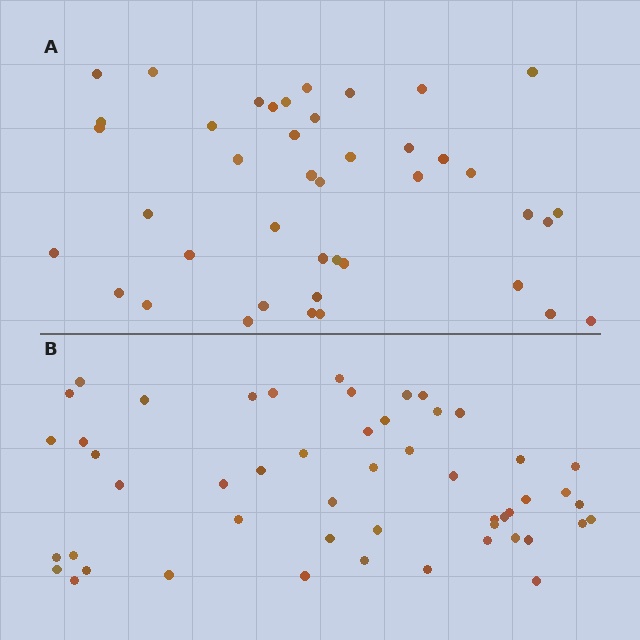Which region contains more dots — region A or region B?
Region B (the bottom region) has more dots.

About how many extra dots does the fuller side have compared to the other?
Region B has roughly 8 or so more dots than region A.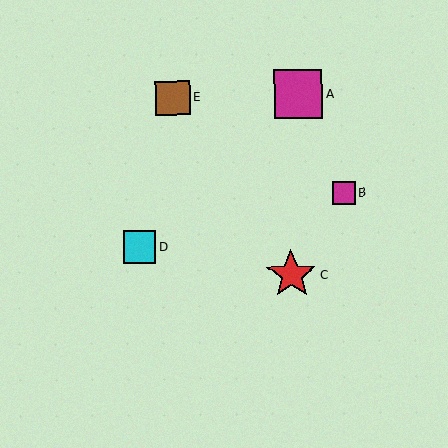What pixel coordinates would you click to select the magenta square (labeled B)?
Click at (344, 193) to select the magenta square B.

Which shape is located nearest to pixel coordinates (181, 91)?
The brown square (labeled E) at (173, 98) is nearest to that location.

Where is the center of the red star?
The center of the red star is at (291, 275).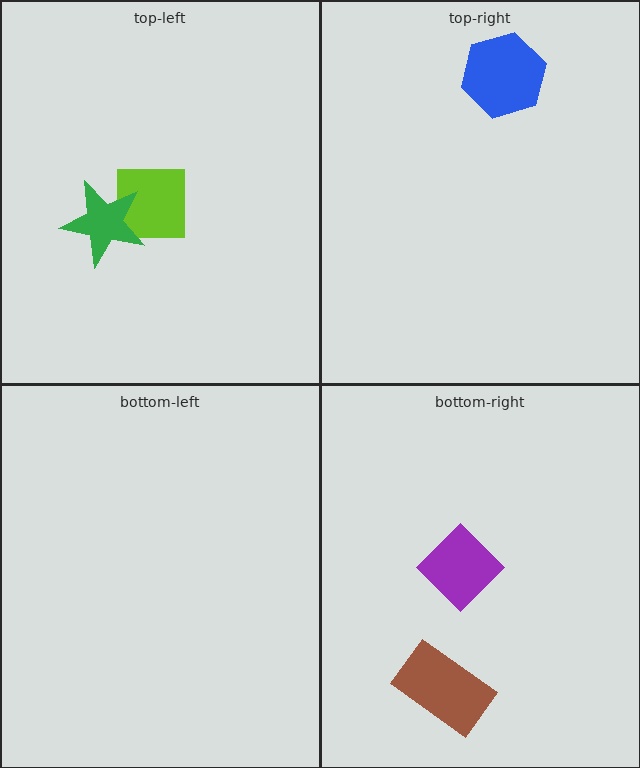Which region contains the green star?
The top-left region.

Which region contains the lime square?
The top-left region.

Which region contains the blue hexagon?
The top-right region.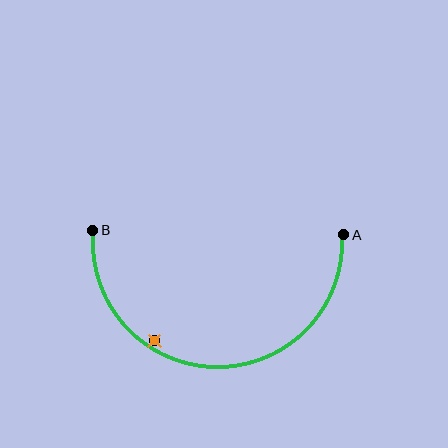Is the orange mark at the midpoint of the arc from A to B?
No — the orange mark does not lie on the arc at all. It sits slightly inside the curve.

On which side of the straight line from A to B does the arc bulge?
The arc bulges below the straight line connecting A and B.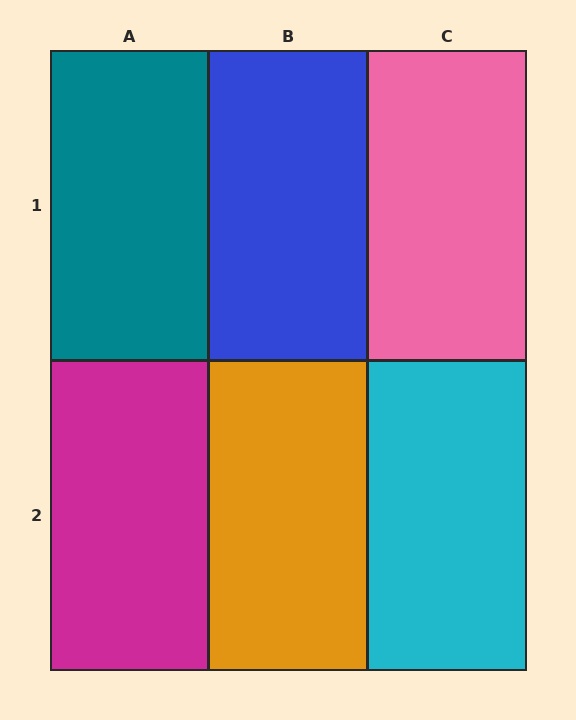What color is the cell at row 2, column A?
Magenta.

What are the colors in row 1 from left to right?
Teal, blue, pink.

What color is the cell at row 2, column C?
Cyan.